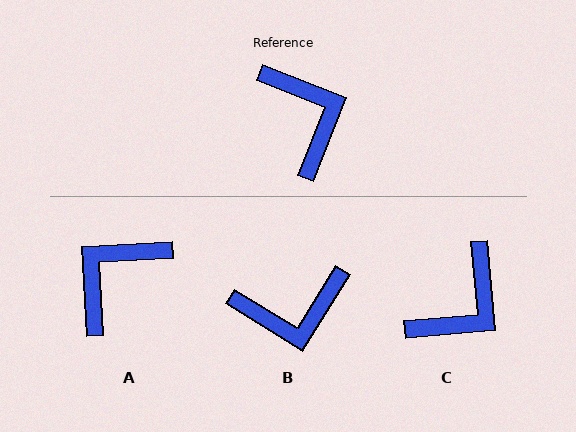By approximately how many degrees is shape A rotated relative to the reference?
Approximately 114 degrees counter-clockwise.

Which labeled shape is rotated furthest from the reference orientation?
A, about 114 degrees away.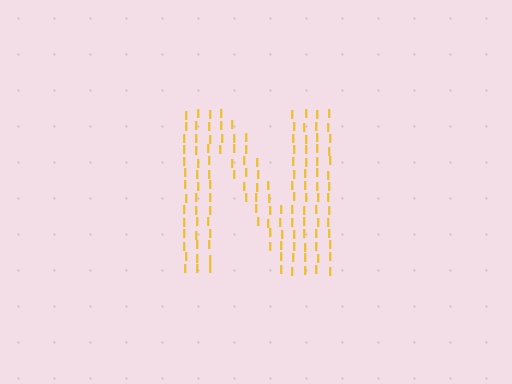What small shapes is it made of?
It is made of small letter I's.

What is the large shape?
The large shape is the letter N.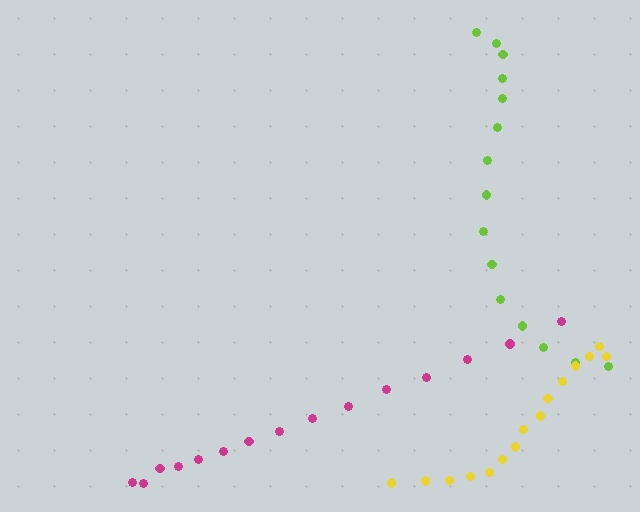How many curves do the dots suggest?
There are 3 distinct paths.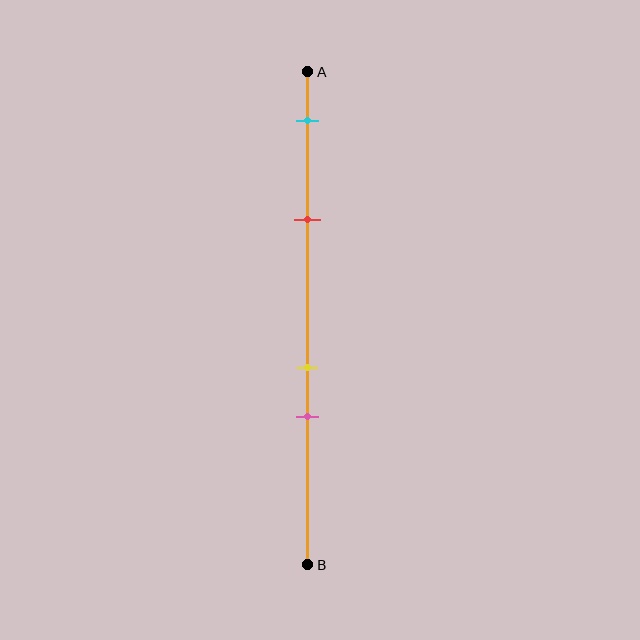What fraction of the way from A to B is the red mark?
The red mark is approximately 30% (0.3) of the way from A to B.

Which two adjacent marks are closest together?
The yellow and pink marks are the closest adjacent pair.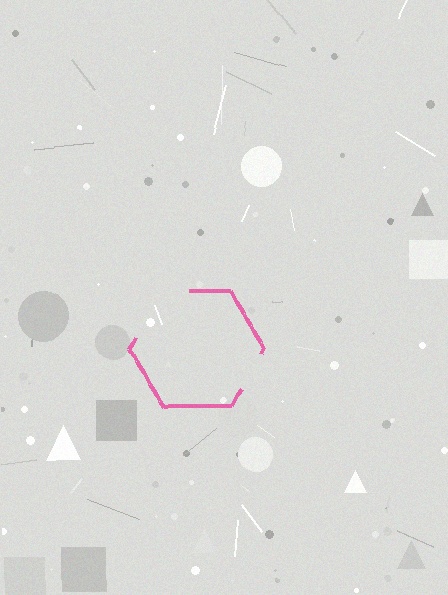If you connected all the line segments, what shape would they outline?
They would outline a hexagon.